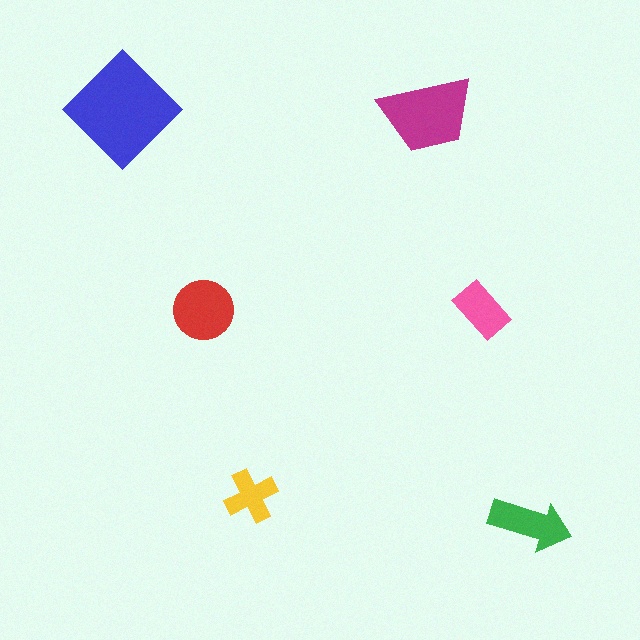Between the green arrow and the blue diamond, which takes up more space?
The blue diamond.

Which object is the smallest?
The yellow cross.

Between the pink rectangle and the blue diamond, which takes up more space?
The blue diamond.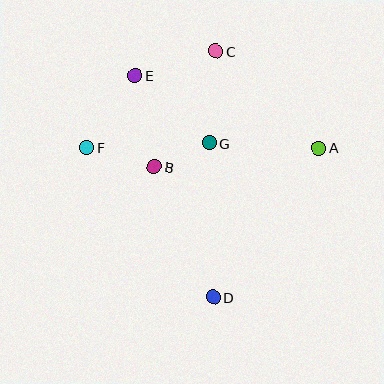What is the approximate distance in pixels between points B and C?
The distance between B and C is approximately 131 pixels.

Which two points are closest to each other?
Points B and G are closest to each other.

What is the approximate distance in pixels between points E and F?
The distance between E and F is approximately 87 pixels.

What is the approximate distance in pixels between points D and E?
The distance between D and E is approximately 235 pixels.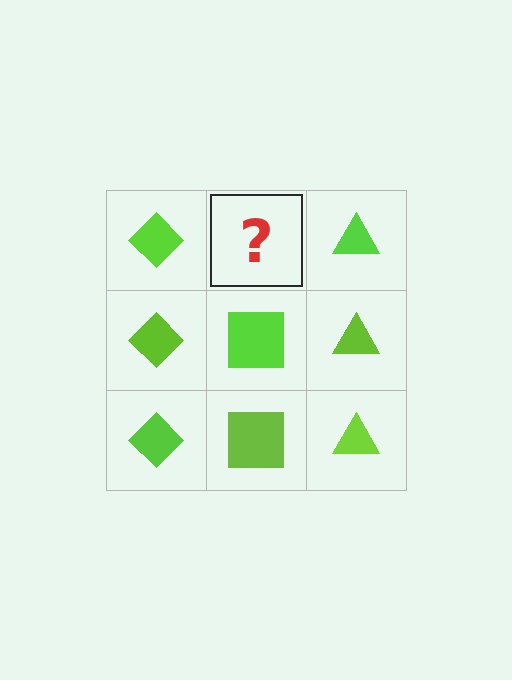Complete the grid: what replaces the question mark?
The question mark should be replaced with a lime square.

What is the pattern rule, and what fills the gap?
The rule is that each column has a consistent shape. The gap should be filled with a lime square.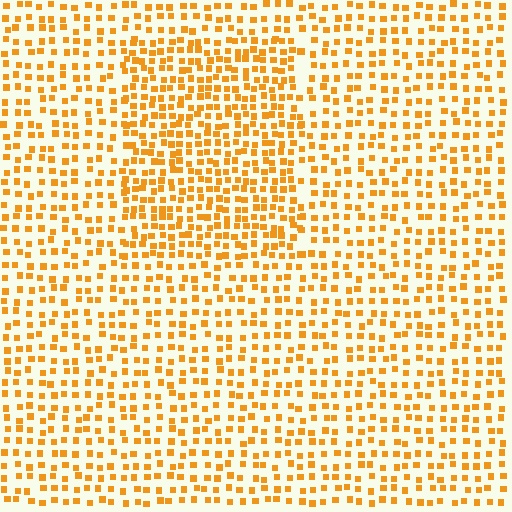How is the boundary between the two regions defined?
The boundary is defined by a change in element density (approximately 1.6x ratio). All elements are the same color, size, and shape.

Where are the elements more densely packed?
The elements are more densely packed inside the rectangle boundary.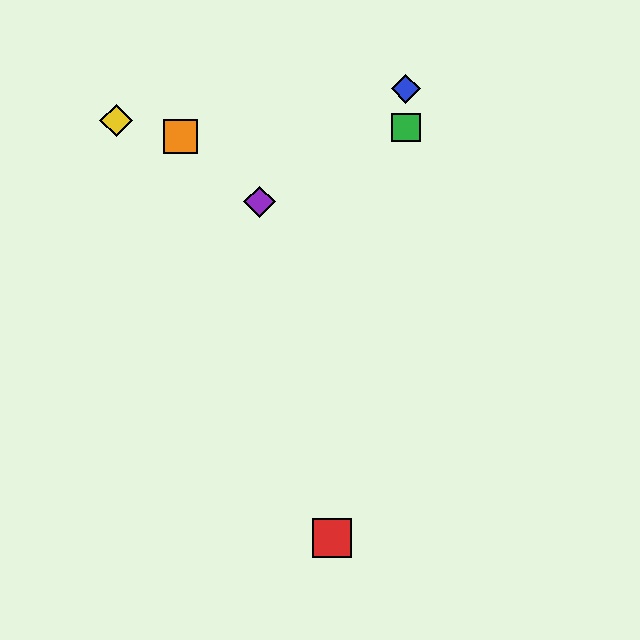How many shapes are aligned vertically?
2 shapes (the blue diamond, the green square) are aligned vertically.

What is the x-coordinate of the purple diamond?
The purple diamond is at x≈260.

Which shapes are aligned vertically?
The blue diamond, the green square are aligned vertically.